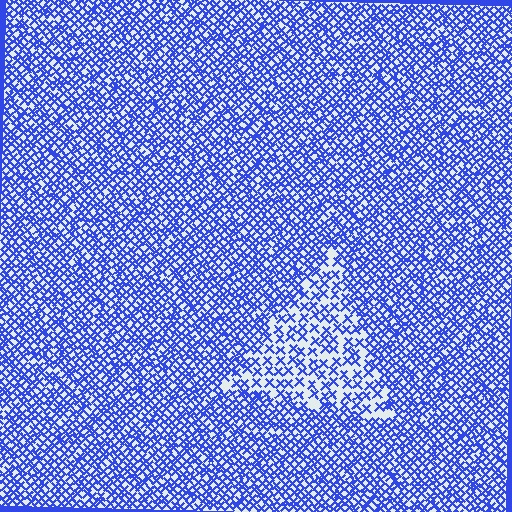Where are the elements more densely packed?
The elements are more densely packed outside the triangle boundary.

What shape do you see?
I see a triangle.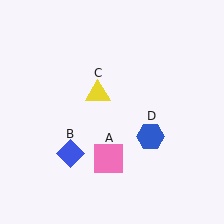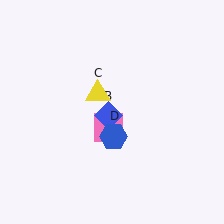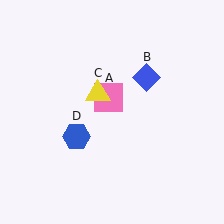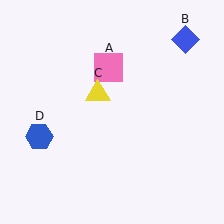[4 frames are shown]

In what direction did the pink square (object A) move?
The pink square (object A) moved up.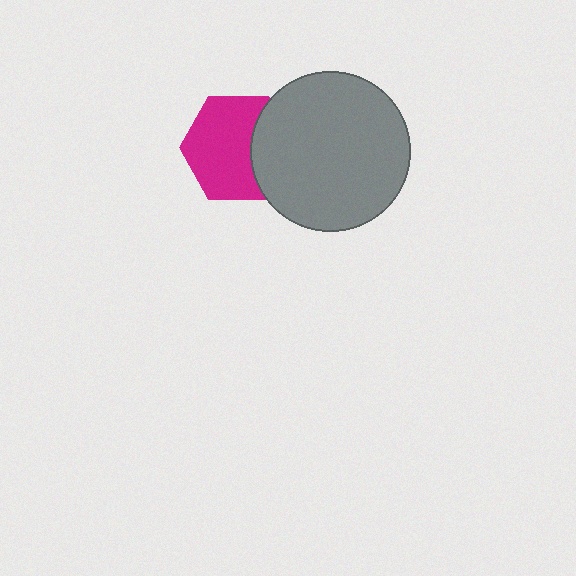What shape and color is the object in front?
The object in front is a gray circle.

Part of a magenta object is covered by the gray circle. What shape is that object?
It is a hexagon.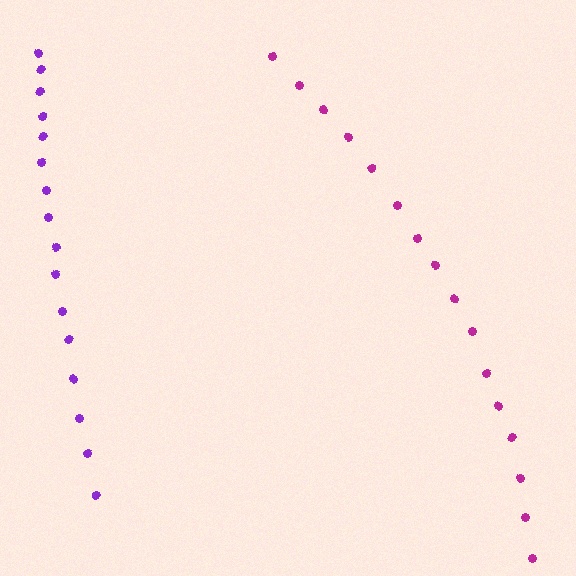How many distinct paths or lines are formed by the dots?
There are 2 distinct paths.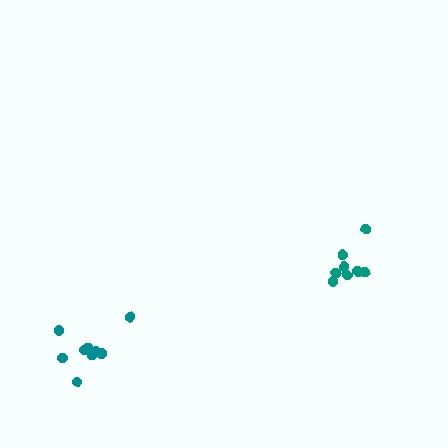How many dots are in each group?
Group 1: 8 dots, Group 2: 9 dots (17 total).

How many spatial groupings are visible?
There are 2 spatial groupings.